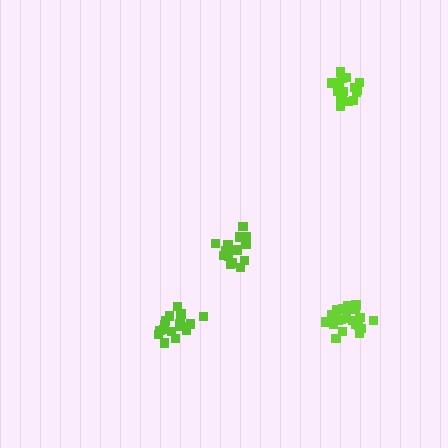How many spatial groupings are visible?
There are 4 spatial groupings.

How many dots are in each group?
Group 1: 19 dots, Group 2: 18 dots, Group 3: 21 dots, Group 4: 17 dots (75 total).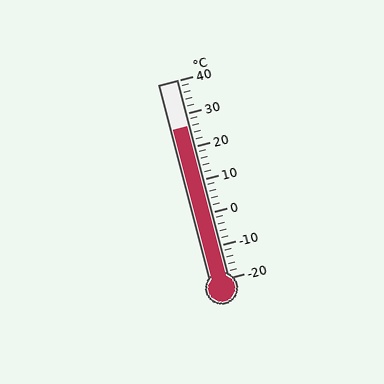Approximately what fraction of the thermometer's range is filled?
The thermometer is filled to approximately 75% of its range.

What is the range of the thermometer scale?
The thermometer scale ranges from -20°C to 40°C.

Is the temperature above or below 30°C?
The temperature is below 30°C.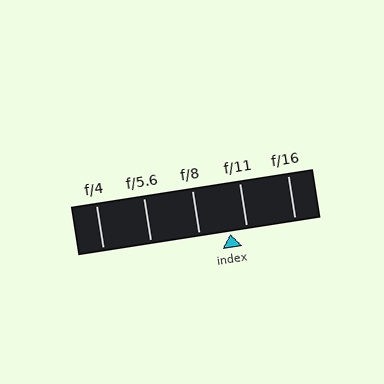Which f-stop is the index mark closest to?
The index mark is closest to f/11.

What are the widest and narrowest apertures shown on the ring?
The widest aperture shown is f/4 and the narrowest is f/16.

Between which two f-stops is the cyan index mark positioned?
The index mark is between f/8 and f/11.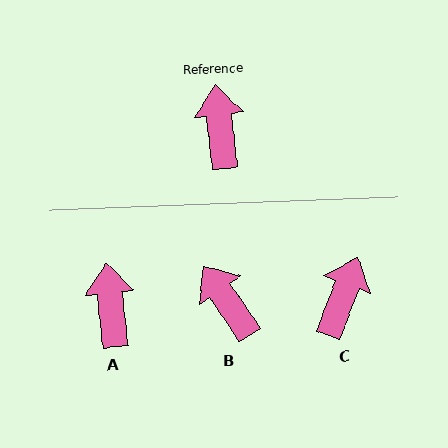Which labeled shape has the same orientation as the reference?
A.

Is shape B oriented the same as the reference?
No, it is off by about 27 degrees.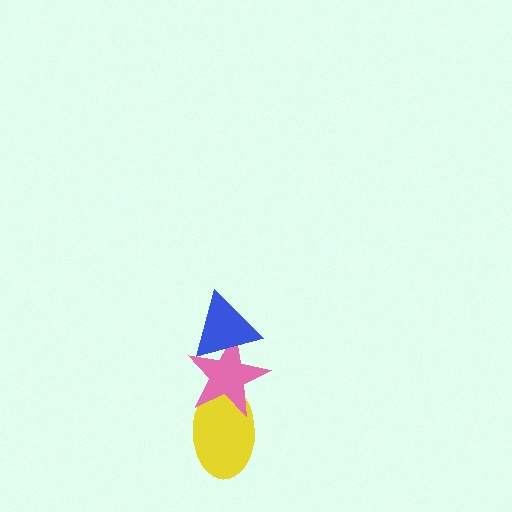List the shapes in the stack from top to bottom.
From top to bottom: the blue triangle, the pink star, the yellow ellipse.